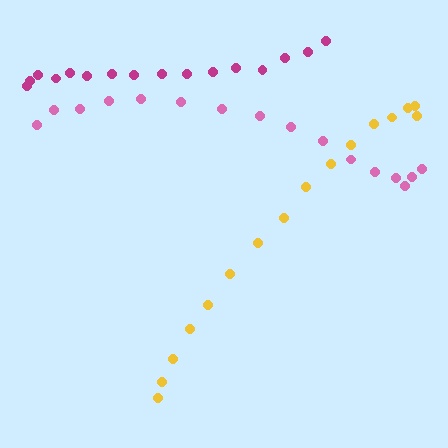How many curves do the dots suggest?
There are 3 distinct paths.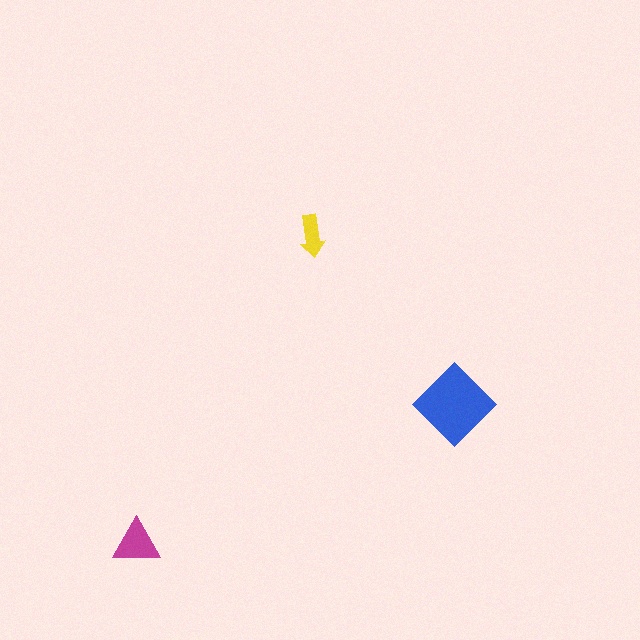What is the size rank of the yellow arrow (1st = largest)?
3rd.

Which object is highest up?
The yellow arrow is topmost.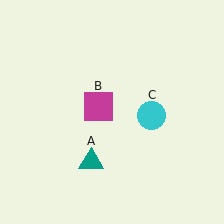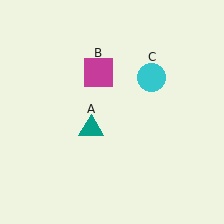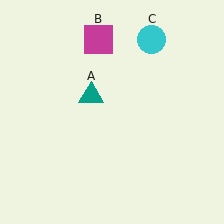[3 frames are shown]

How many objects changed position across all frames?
3 objects changed position: teal triangle (object A), magenta square (object B), cyan circle (object C).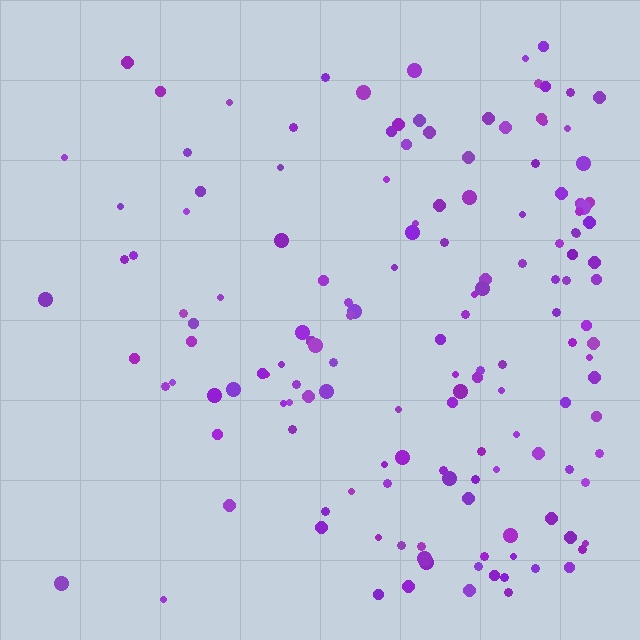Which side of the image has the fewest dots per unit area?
The left.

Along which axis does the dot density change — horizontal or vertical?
Horizontal.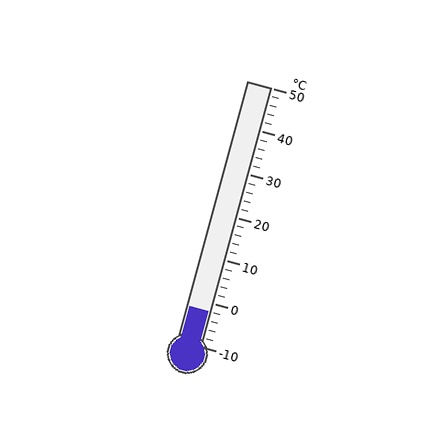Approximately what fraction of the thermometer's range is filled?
The thermometer is filled to approximately 15% of its range.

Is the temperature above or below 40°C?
The temperature is below 40°C.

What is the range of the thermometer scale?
The thermometer scale ranges from -10°C to 50°C.